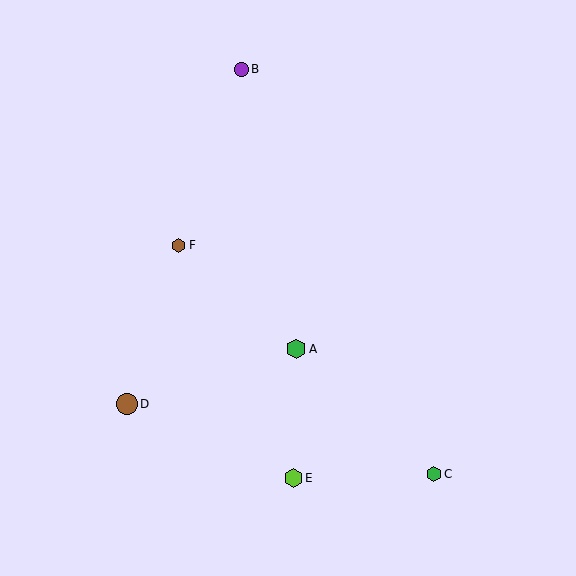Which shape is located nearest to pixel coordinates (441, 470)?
The green hexagon (labeled C) at (434, 474) is nearest to that location.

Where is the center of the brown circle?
The center of the brown circle is at (127, 404).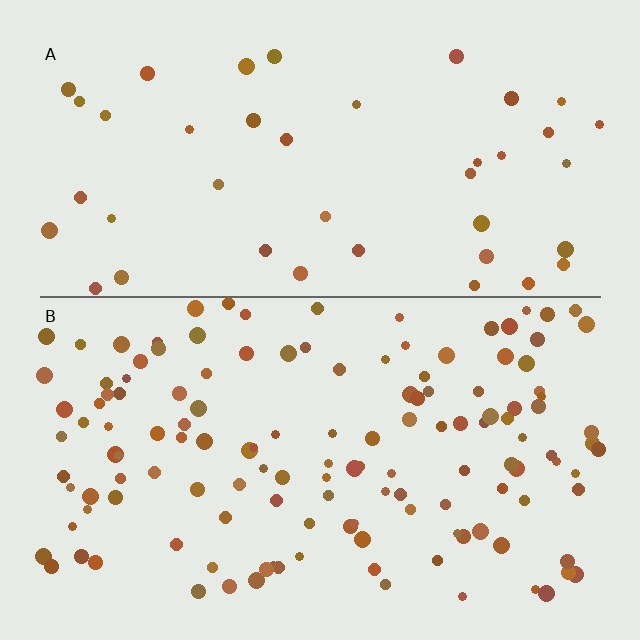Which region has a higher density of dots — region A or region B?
B (the bottom).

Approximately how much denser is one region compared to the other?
Approximately 3.3× — region B over region A.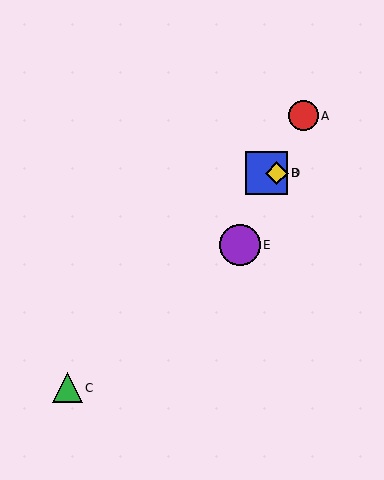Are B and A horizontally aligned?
No, B is at y≈173 and A is at y≈116.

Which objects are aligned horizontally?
Objects B, D are aligned horizontally.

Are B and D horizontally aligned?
Yes, both are at y≈173.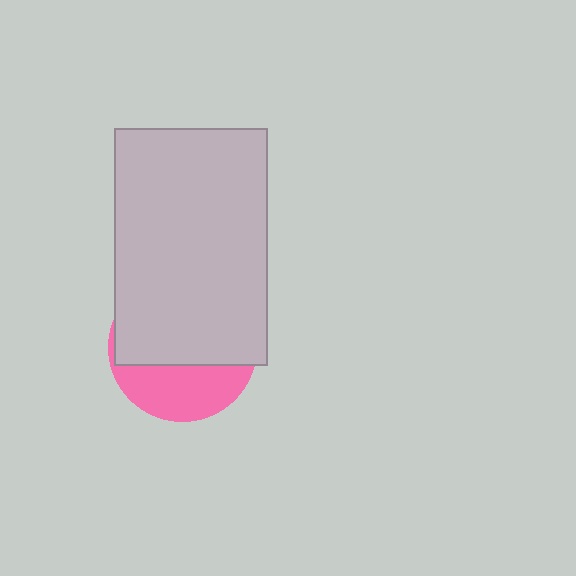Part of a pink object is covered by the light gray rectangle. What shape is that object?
It is a circle.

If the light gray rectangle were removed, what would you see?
You would see the complete pink circle.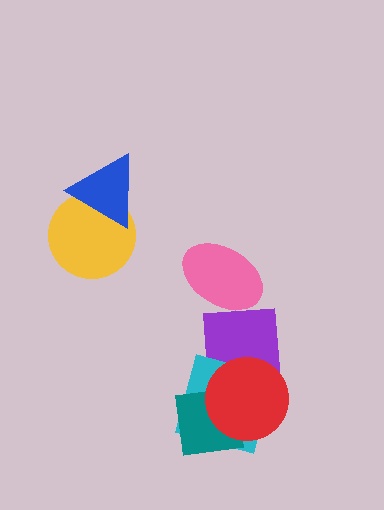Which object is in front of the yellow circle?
The blue triangle is in front of the yellow circle.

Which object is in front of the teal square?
The red circle is in front of the teal square.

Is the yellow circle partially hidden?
Yes, it is partially covered by another shape.